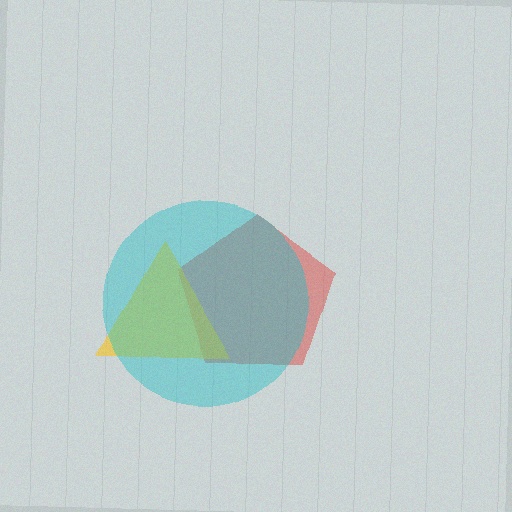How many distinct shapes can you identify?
There are 3 distinct shapes: a red pentagon, a yellow triangle, a cyan circle.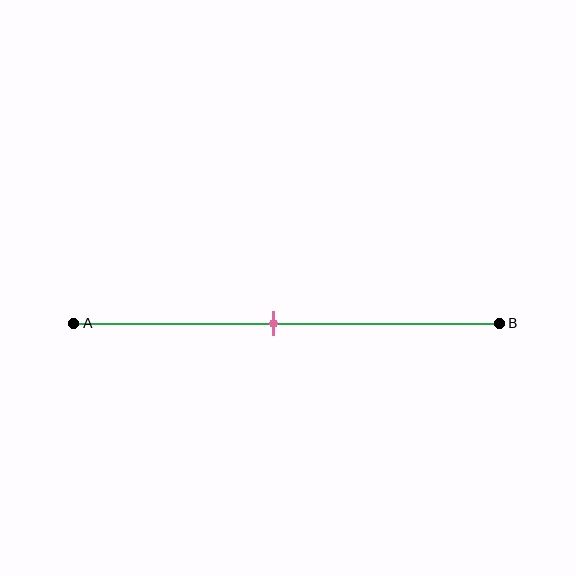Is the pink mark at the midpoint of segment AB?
No, the mark is at about 45% from A, not at the 50% midpoint.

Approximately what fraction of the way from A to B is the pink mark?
The pink mark is approximately 45% of the way from A to B.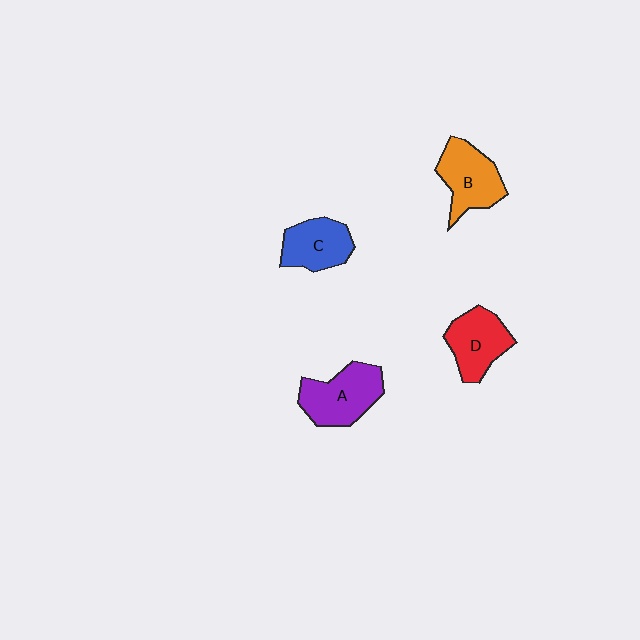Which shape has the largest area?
Shape A (purple).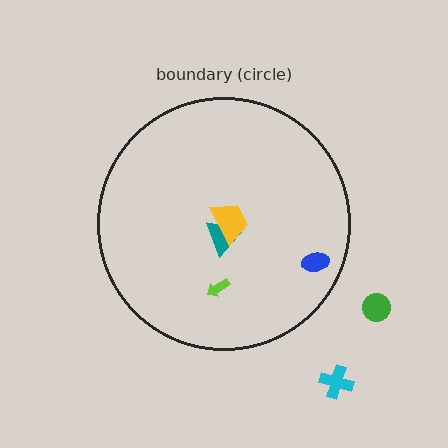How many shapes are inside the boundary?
4 inside, 2 outside.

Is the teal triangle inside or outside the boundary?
Inside.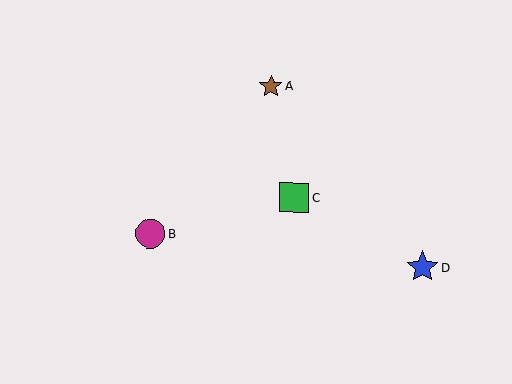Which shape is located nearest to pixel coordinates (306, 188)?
The green square (labeled C) at (294, 198) is nearest to that location.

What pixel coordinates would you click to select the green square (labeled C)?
Click at (294, 198) to select the green square C.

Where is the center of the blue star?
The center of the blue star is at (422, 267).